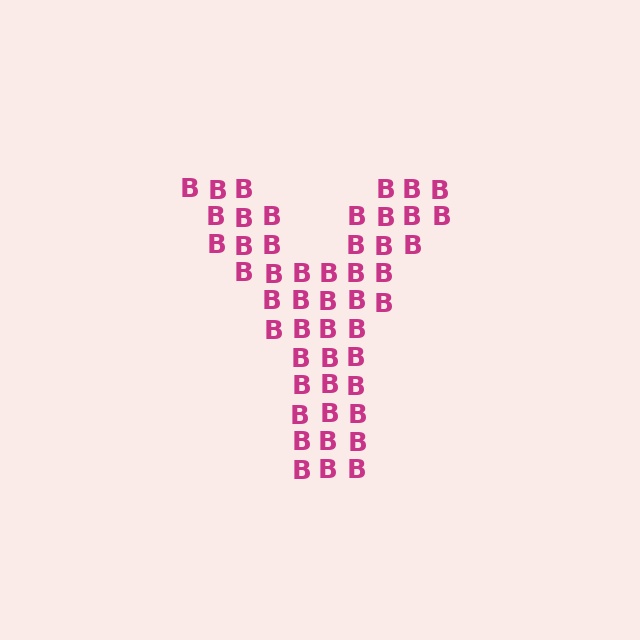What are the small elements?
The small elements are letter B's.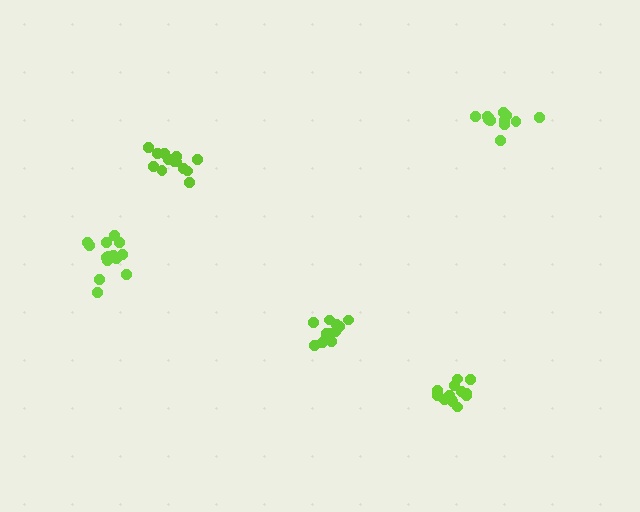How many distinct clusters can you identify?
There are 5 distinct clusters.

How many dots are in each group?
Group 1: 14 dots, Group 2: 13 dots, Group 3: 13 dots, Group 4: 15 dots, Group 5: 13 dots (68 total).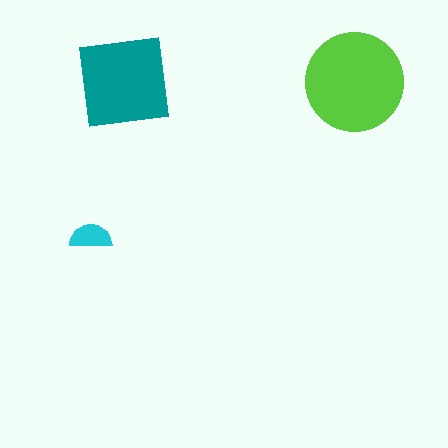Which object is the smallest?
The cyan semicircle.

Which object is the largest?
The lime circle.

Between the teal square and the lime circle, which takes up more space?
The lime circle.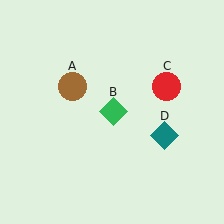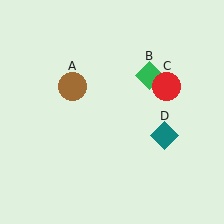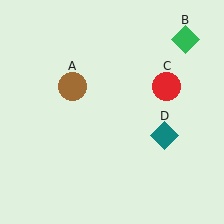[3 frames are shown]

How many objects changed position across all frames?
1 object changed position: green diamond (object B).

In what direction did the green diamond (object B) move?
The green diamond (object B) moved up and to the right.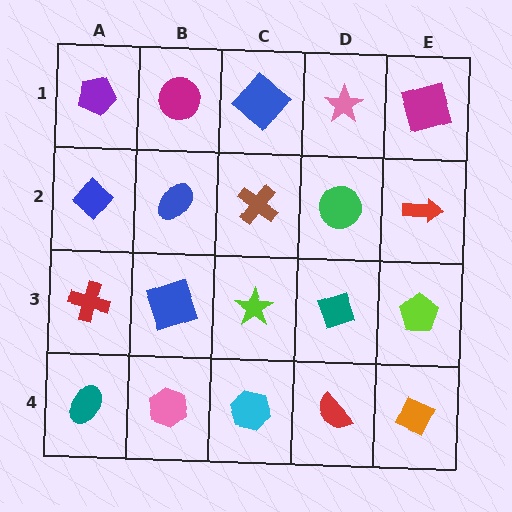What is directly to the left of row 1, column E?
A pink star.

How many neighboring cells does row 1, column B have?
3.